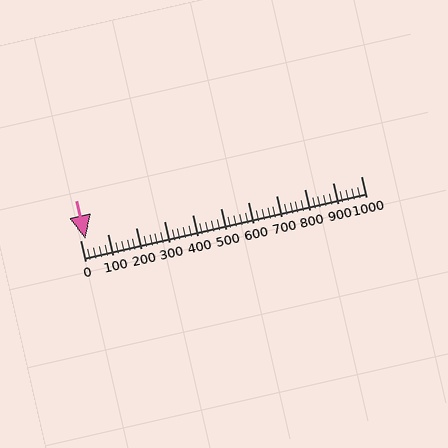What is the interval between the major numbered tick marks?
The major tick marks are spaced 100 units apart.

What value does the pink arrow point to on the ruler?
The pink arrow points to approximately 20.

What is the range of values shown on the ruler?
The ruler shows values from 0 to 1000.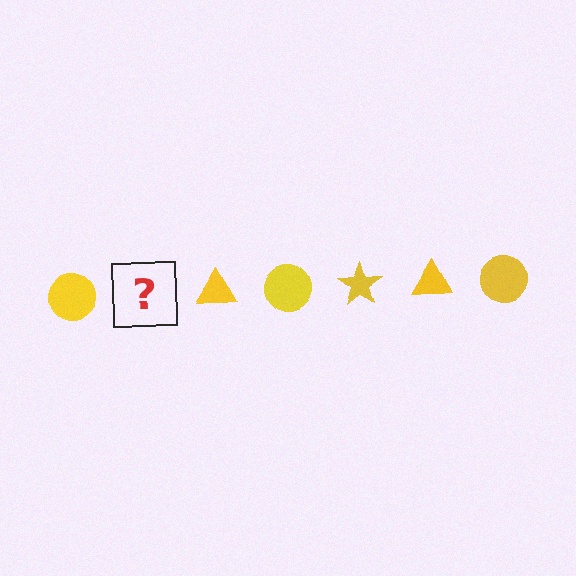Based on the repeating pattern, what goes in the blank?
The blank should be a yellow star.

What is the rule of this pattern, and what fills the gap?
The rule is that the pattern cycles through circle, star, triangle shapes in yellow. The gap should be filled with a yellow star.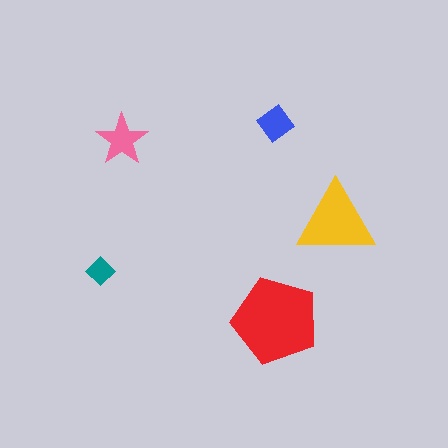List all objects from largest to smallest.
The red pentagon, the yellow triangle, the pink star, the blue diamond, the teal diamond.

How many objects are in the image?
There are 5 objects in the image.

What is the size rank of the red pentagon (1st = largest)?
1st.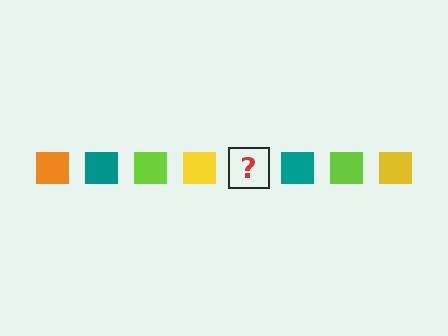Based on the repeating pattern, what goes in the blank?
The blank should be an orange square.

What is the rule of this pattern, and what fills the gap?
The rule is that the pattern cycles through orange, teal, lime, yellow squares. The gap should be filled with an orange square.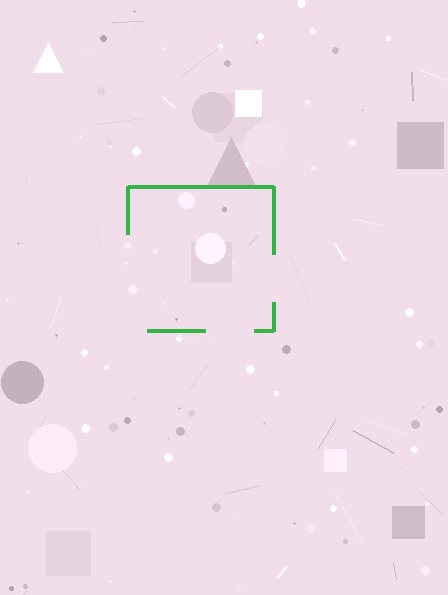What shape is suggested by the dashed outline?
The dashed outline suggests a square.